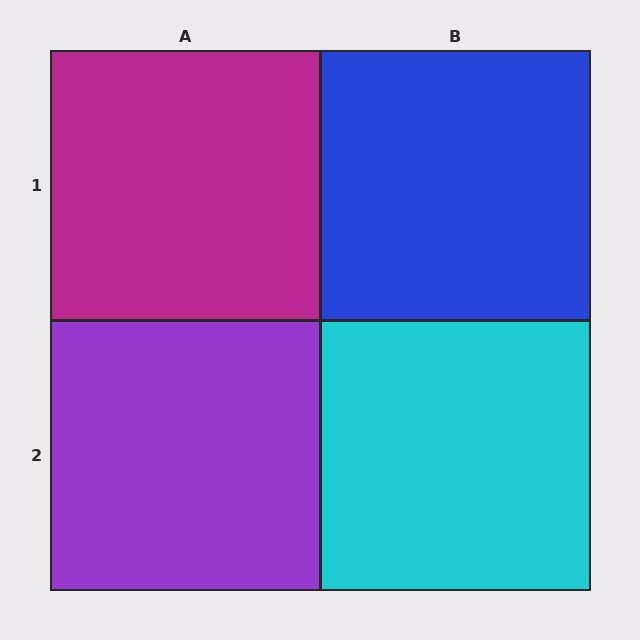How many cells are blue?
1 cell is blue.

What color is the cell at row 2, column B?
Cyan.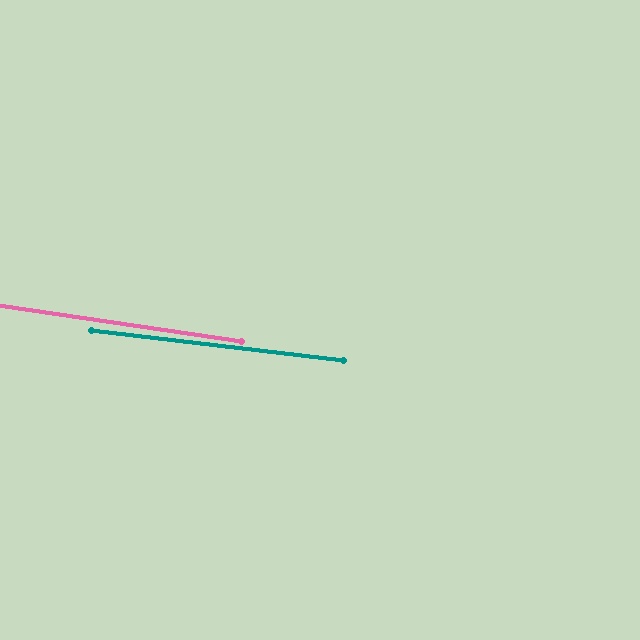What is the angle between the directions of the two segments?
Approximately 2 degrees.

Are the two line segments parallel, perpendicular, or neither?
Parallel — their directions differ by only 1.6°.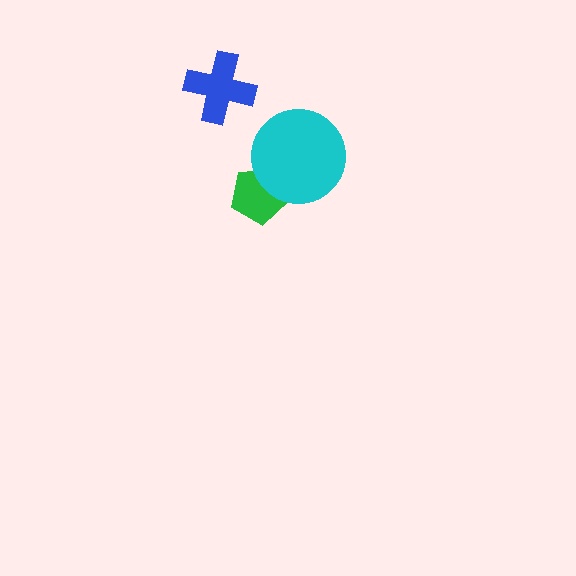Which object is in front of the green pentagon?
The cyan circle is in front of the green pentagon.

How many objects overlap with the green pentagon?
1 object overlaps with the green pentagon.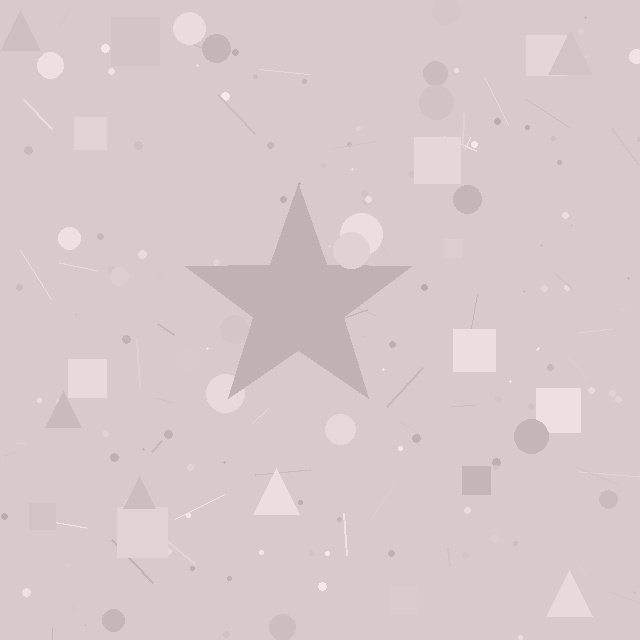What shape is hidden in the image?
A star is hidden in the image.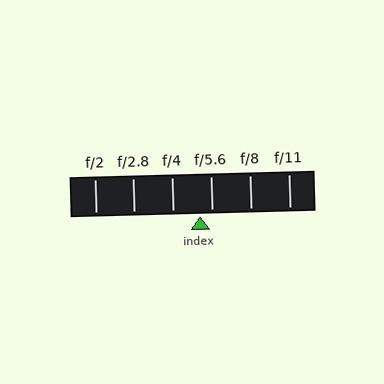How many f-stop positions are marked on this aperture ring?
There are 6 f-stop positions marked.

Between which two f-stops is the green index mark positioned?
The index mark is between f/4 and f/5.6.